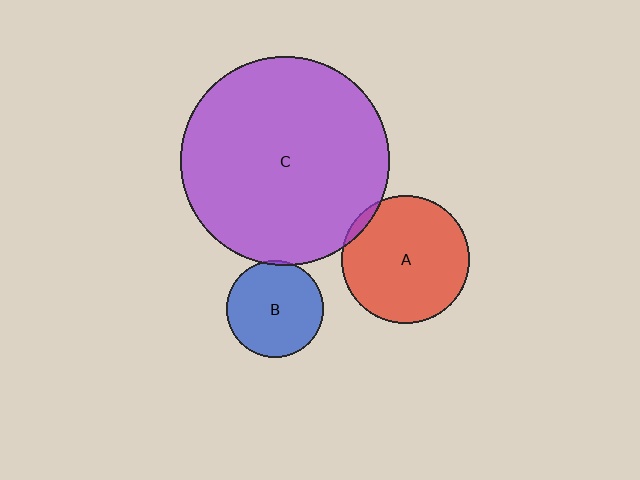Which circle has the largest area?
Circle C (purple).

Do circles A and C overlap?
Yes.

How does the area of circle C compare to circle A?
Approximately 2.7 times.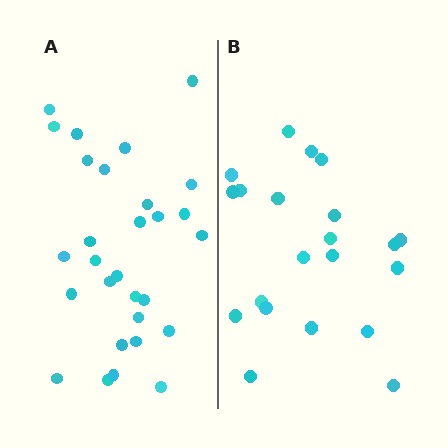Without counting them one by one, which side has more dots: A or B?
Region A (the left region) has more dots.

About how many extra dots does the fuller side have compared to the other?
Region A has roughly 8 or so more dots than region B.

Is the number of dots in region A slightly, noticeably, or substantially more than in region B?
Region A has noticeably more, but not dramatically so. The ratio is roughly 1.4 to 1.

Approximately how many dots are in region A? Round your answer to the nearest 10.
About 30 dots. (The exact count is 29, which rounds to 30.)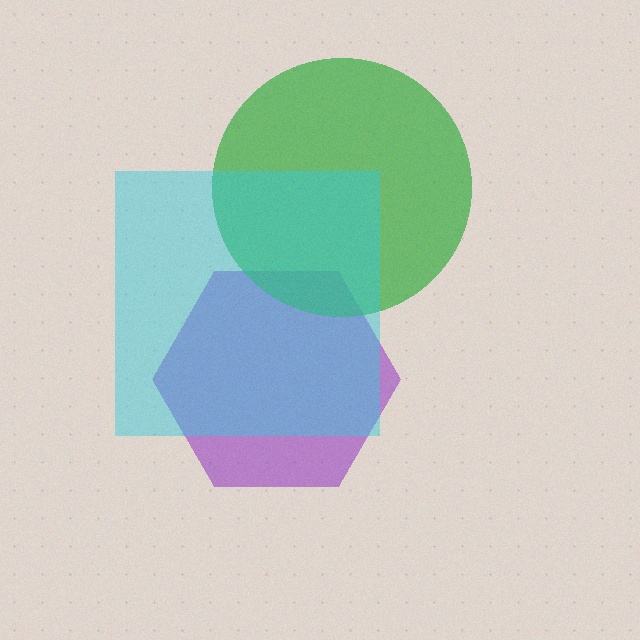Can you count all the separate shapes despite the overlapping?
Yes, there are 3 separate shapes.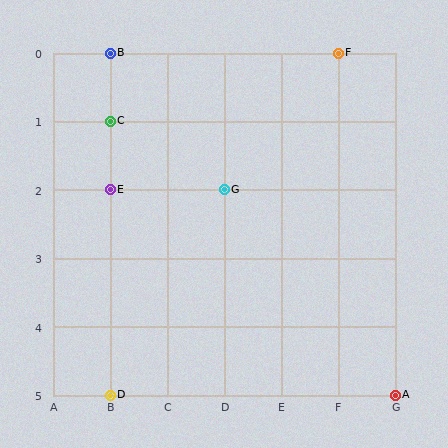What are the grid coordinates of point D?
Point D is at grid coordinates (B, 5).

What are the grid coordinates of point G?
Point G is at grid coordinates (D, 2).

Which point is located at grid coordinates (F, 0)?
Point F is at (F, 0).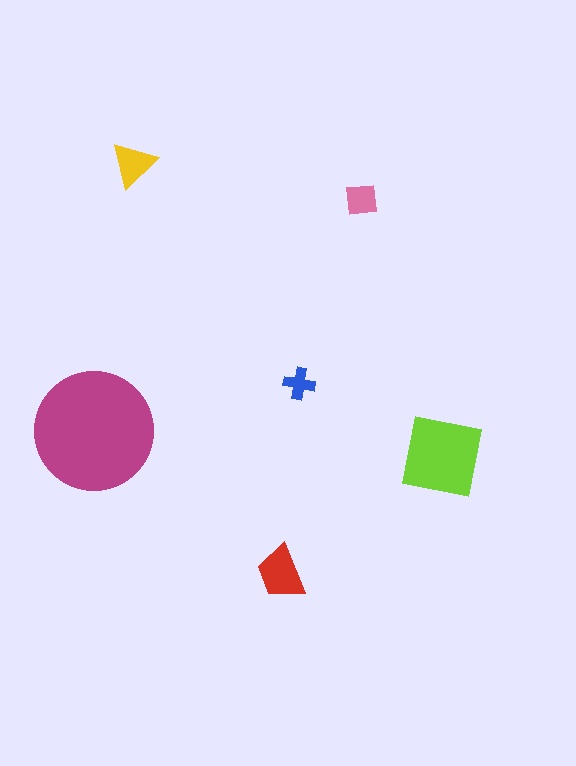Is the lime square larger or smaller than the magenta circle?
Smaller.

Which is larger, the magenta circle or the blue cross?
The magenta circle.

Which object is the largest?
The magenta circle.